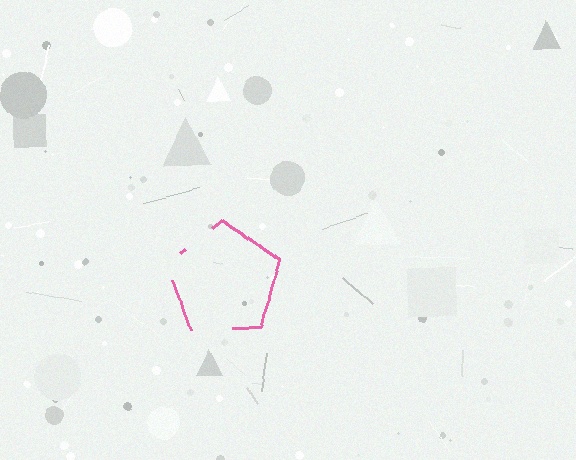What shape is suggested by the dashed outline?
The dashed outline suggests a pentagon.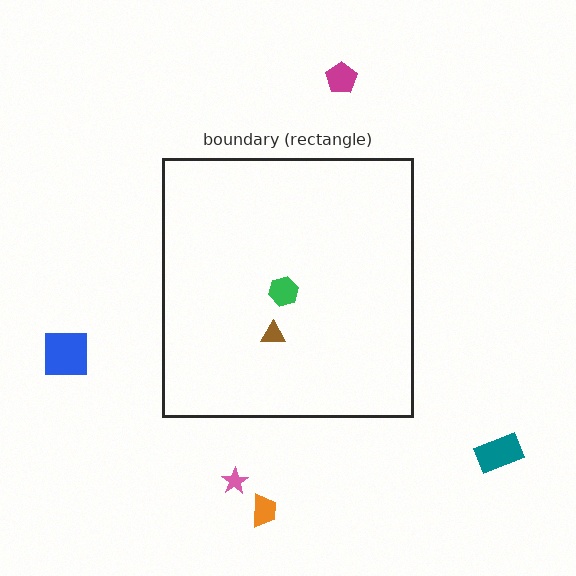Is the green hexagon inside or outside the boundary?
Inside.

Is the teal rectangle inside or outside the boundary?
Outside.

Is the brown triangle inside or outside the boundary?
Inside.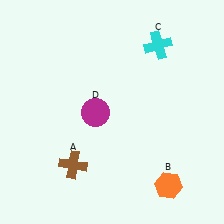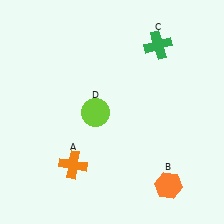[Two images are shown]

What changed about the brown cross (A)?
In Image 1, A is brown. In Image 2, it changed to orange.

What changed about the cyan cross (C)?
In Image 1, C is cyan. In Image 2, it changed to green.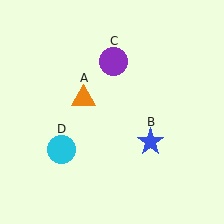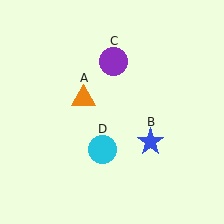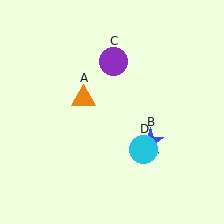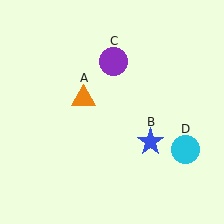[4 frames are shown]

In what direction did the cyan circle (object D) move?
The cyan circle (object D) moved right.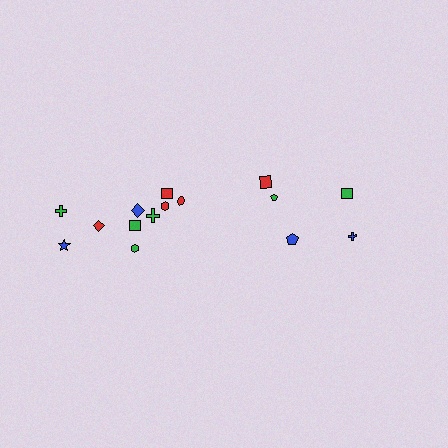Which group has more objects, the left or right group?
The left group.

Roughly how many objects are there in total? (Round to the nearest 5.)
Roughly 15 objects in total.